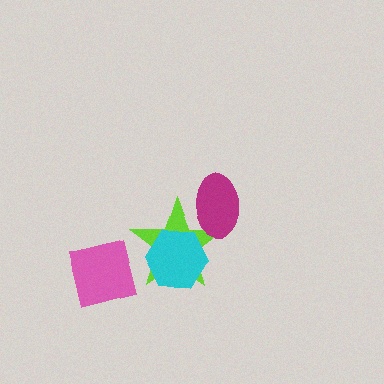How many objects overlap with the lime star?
3 objects overlap with the lime star.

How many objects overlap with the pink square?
1 object overlaps with the pink square.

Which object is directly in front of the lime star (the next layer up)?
The cyan hexagon is directly in front of the lime star.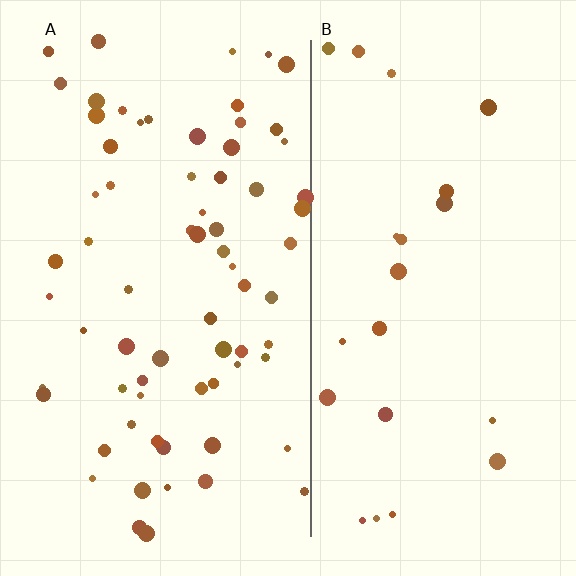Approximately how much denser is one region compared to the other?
Approximately 3.1× — region A over region B.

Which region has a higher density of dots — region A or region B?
A (the left).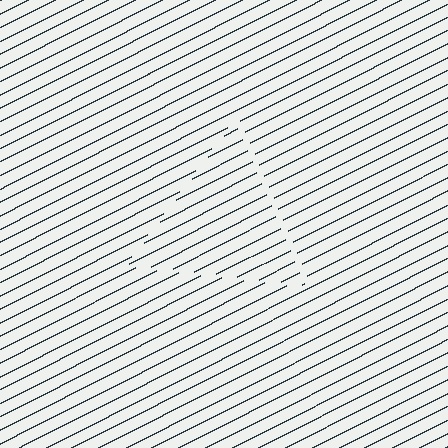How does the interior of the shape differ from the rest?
The interior of the shape contains the same grating, shifted by half a period — the contour is defined by the phase discontinuity where line-ends from the inner and outer gratings abut.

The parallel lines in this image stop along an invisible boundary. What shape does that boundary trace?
An illusory triangle. The interior of the shape contains the same grating, shifted by half a period — the contour is defined by the phase discontinuity where line-ends from the inner and outer gratings abut.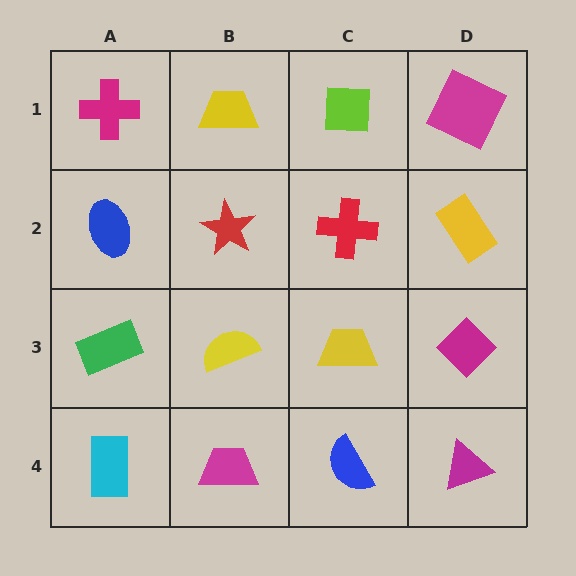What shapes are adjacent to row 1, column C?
A red cross (row 2, column C), a yellow trapezoid (row 1, column B), a magenta square (row 1, column D).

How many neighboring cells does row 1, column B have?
3.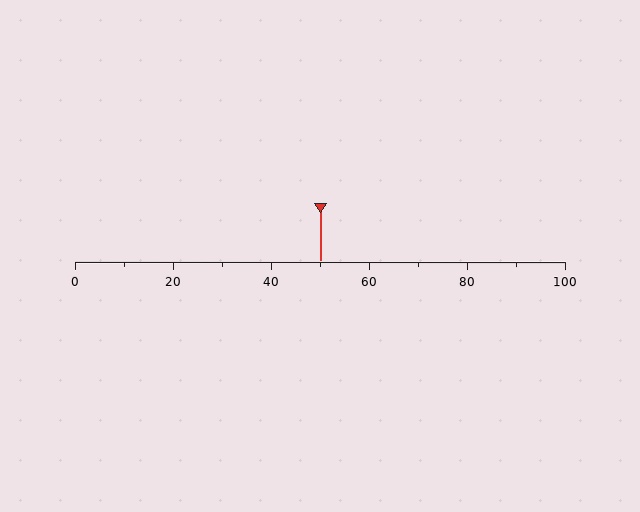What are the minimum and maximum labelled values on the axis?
The axis runs from 0 to 100.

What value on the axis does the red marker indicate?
The marker indicates approximately 50.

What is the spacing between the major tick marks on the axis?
The major ticks are spaced 20 apart.